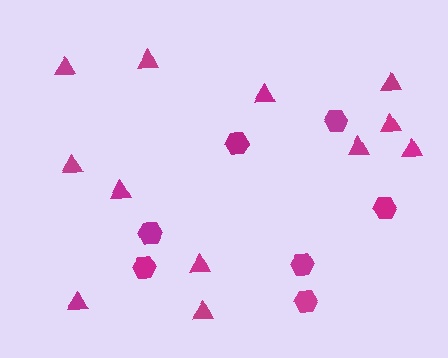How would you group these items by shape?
There are 2 groups: one group of triangles (12) and one group of hexagons (7).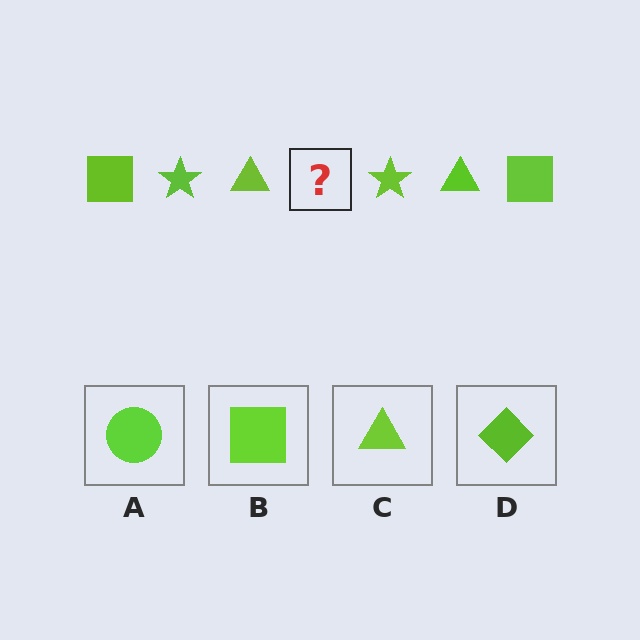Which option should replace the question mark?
Option B.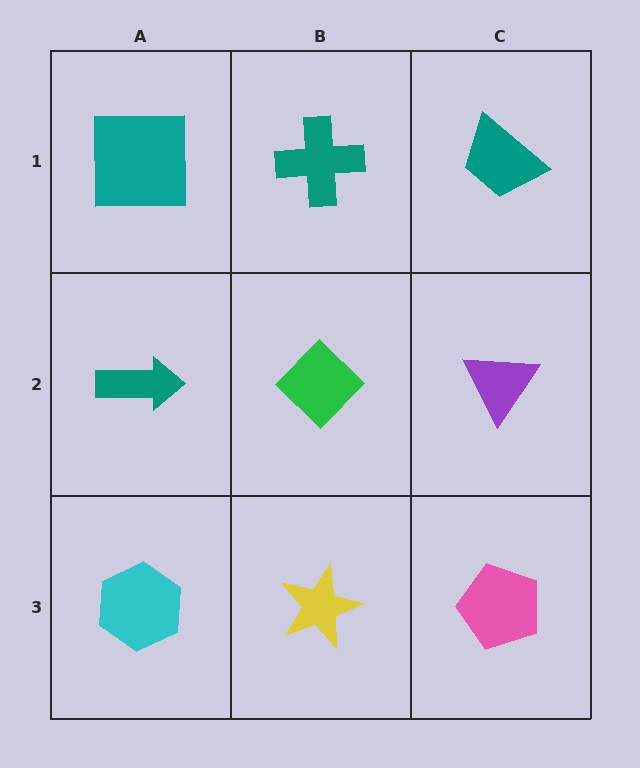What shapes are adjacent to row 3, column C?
A purple triangle (row 2, column C), a yellow star (row 3, column B).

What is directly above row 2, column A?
A teal square.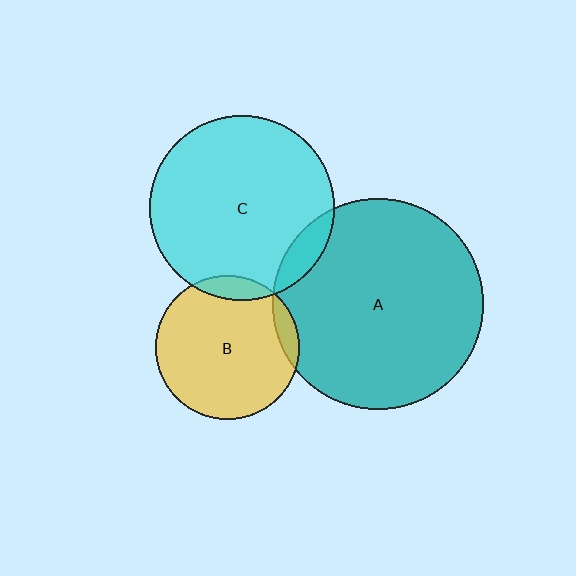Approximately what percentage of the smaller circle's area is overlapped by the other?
Approximately 10%.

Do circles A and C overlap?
Yes.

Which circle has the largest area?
Circle A (teal).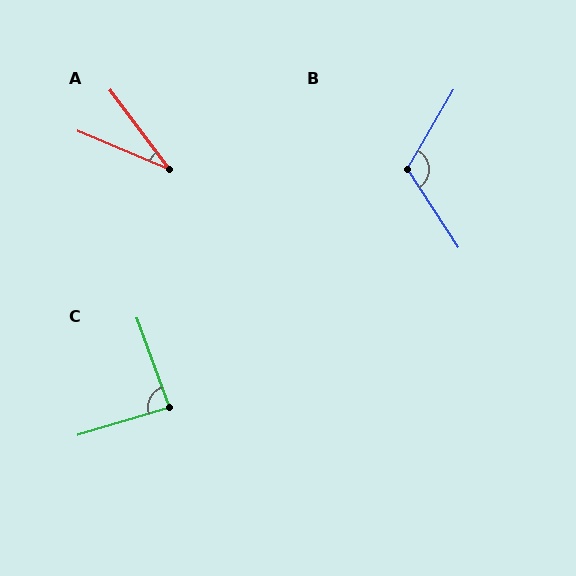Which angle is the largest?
B, at approximately 117 degrees.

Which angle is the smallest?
A, at approximately 30 degrees.